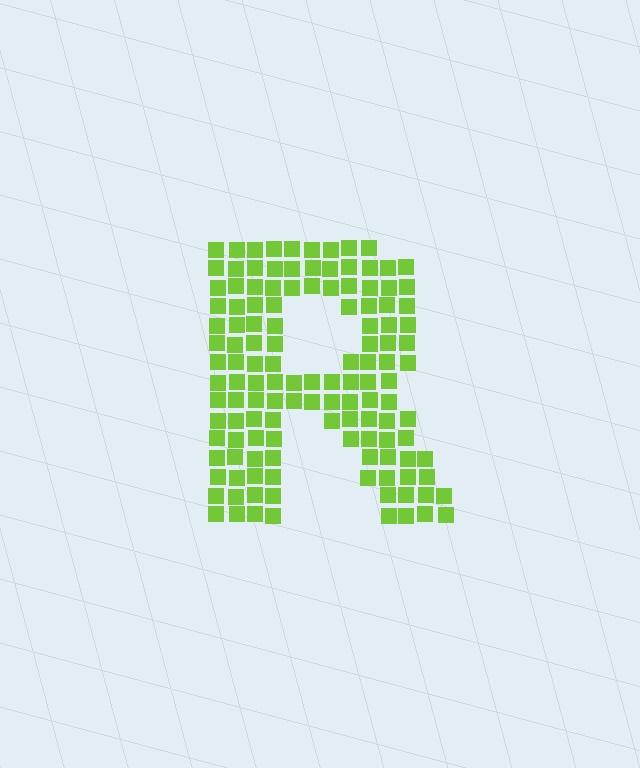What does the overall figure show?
The overall figure shows the letter R.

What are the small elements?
The small elements are squares.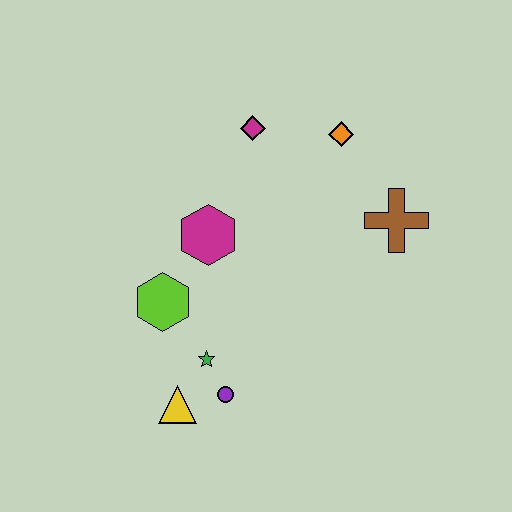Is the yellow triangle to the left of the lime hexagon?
No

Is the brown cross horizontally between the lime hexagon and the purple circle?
No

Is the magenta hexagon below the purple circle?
No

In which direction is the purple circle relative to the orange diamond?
The purple circle is below the orange diamond.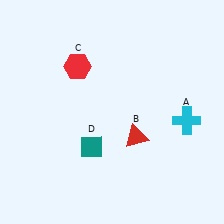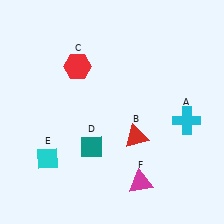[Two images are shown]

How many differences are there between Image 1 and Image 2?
There are 2 differences between the two images.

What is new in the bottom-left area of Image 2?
A cyan diamond (E) was added in the bottom-left area of Image 2.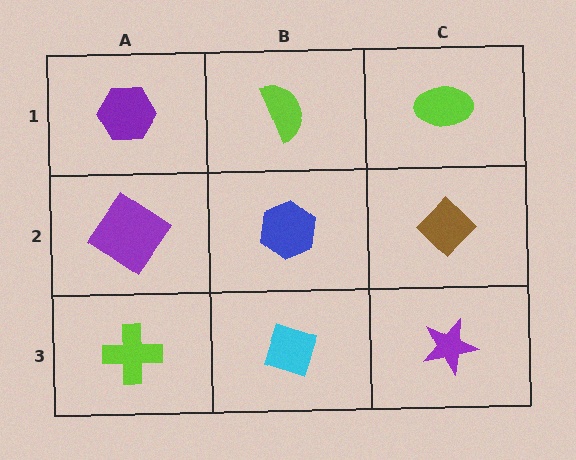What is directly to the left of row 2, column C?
A blue hexagon.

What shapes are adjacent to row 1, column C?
A brown diamond (row 2, column C), a lime semicircle (row 1, column B).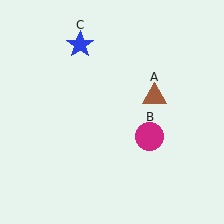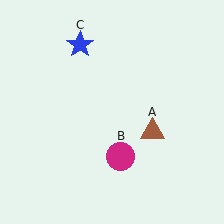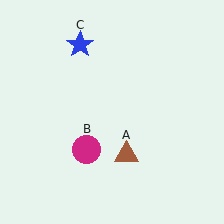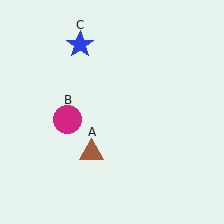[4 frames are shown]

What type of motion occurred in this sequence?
The brown triangle (object A), magenta circle (object B) rotated clockwise around the center of the scene.